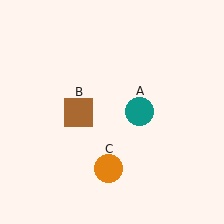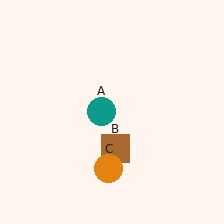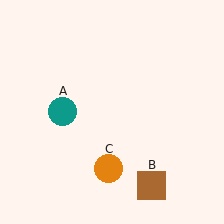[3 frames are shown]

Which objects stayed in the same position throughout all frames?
Orange circle (object C) remained stationary.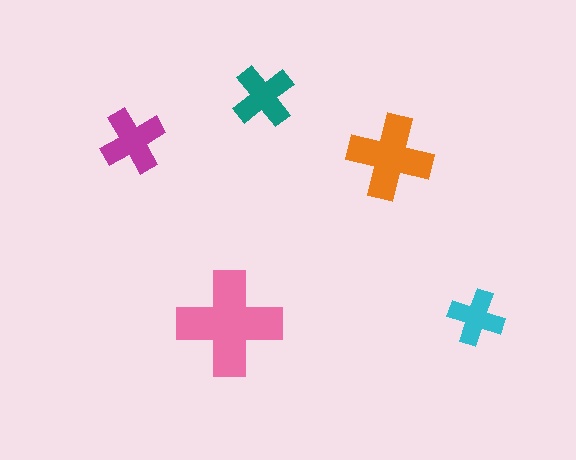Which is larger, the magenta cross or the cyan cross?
The magenta one.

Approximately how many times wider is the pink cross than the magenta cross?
About 1.5 times wider.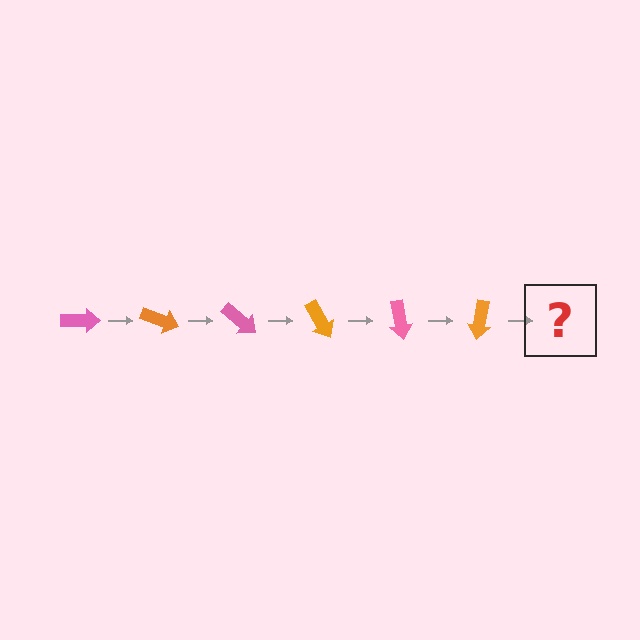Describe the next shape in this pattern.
It should be a pink arrow, rotated 120 degrees from the start.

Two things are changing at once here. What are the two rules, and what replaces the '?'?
The two rules are that it rotates 20 degrees each step and the color cycles through pink and orange. The '?' should be a pink arrow, rotated 120 degrees from the start.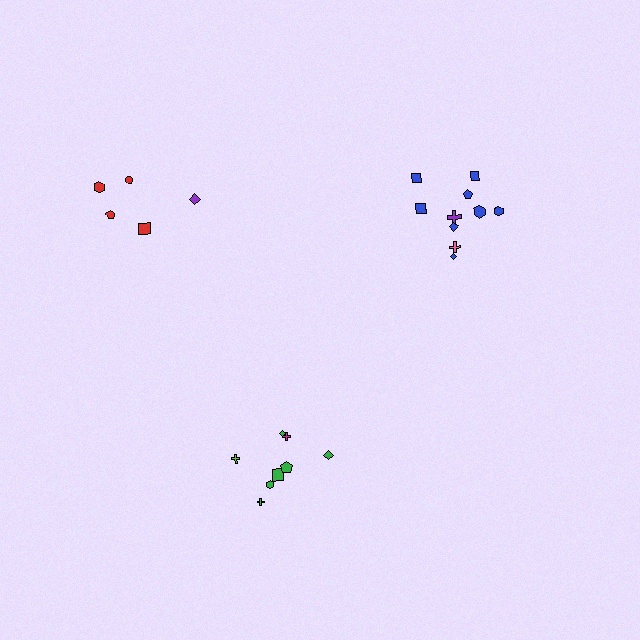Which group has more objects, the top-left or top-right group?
The top-right group.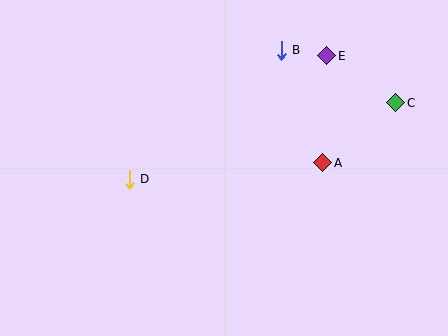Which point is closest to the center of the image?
Point D at (129, 179) is closest to the center.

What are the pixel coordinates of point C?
Point C is at (396, 103).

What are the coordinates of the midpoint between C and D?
The midpoint between C and D is at (263, 141).